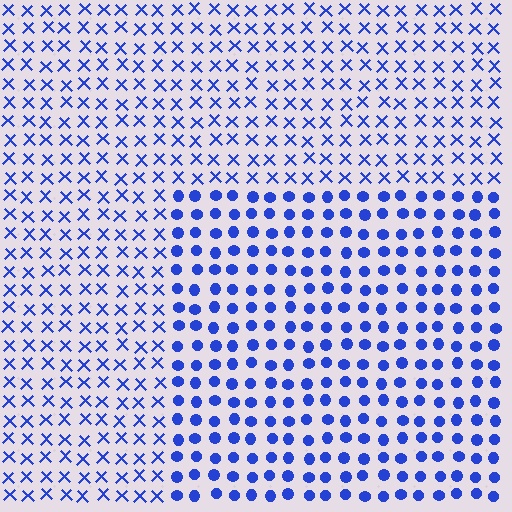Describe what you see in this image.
The image is filled with small blue elements arranged in a uniform grid. A rectangle-shaped region contains circles, while the surrounding area contains X marks. The boundary is defined purely by the change in element shape.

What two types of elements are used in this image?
The image uses circles inside the rectangle region and X marks outside it.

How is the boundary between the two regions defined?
The boundary is defined by a change in element shape: circles inside vs. X marks outside. All elements share the same color and spacing.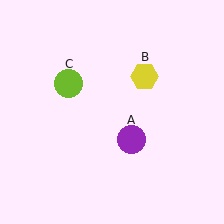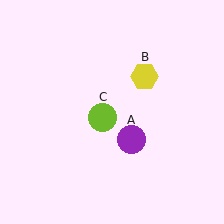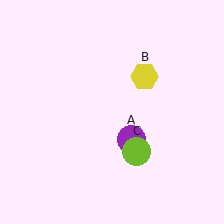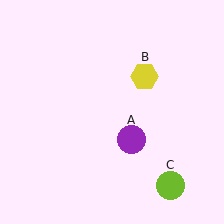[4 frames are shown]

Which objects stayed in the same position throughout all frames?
Purple circle (object A) and yellow hexagon (object B) remained stationary.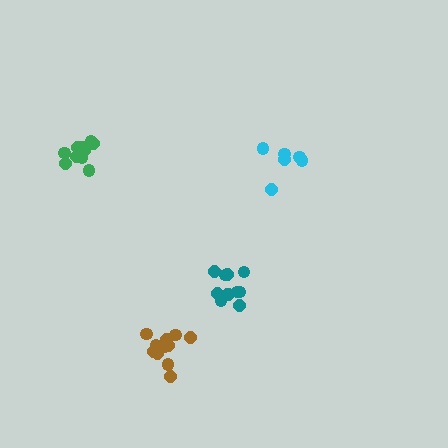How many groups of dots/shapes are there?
There are 4 groups.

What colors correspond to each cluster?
The clusters are colored: teal, green, brown, cyan.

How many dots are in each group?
Group 1: 11 dots, Group 2: 10 dots, Group 3: 11 dots, Group 4: 6 dots (38 total).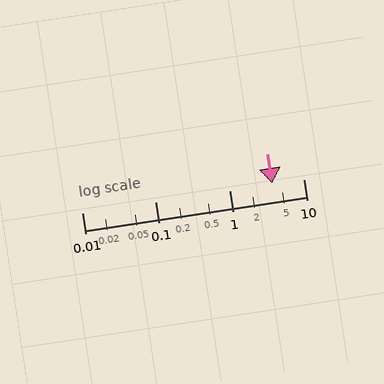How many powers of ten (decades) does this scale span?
The scale spans 3 decades, from 0.01 to 10.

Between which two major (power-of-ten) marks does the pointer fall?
The pointer is between 1 and 10.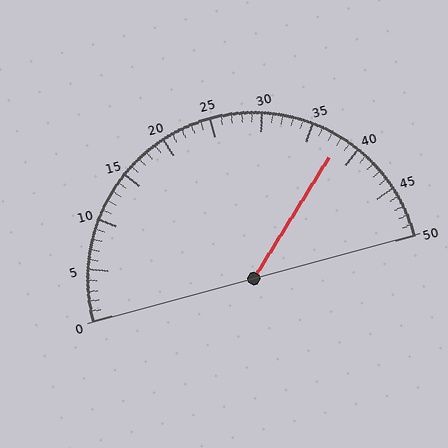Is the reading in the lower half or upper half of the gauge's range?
The reading is in the upper half of the range (0 to 50).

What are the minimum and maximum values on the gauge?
The gauge ranges from 0 to 50.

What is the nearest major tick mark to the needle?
The nearest major tick mark is 40.